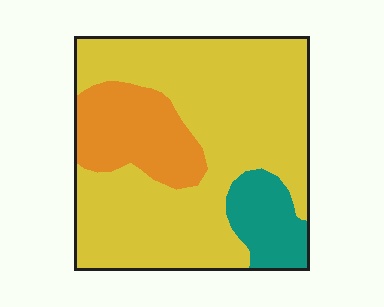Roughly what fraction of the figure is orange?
Orange takes up between a sixth and a third of the figure.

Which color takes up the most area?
Yellow, at roughly 70%.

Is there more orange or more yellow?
Yellow.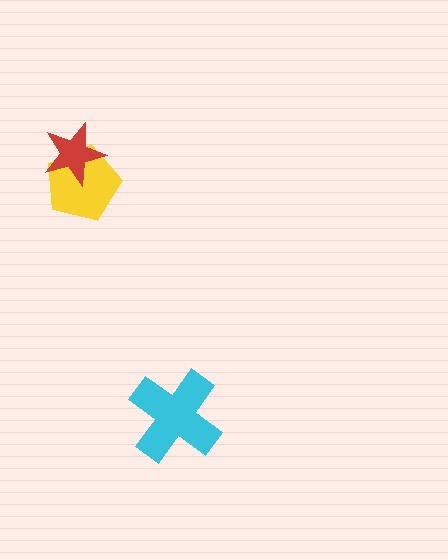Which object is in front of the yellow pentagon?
The red star is in front of the yellow pentagon.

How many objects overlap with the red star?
1 object overlaps with the red star.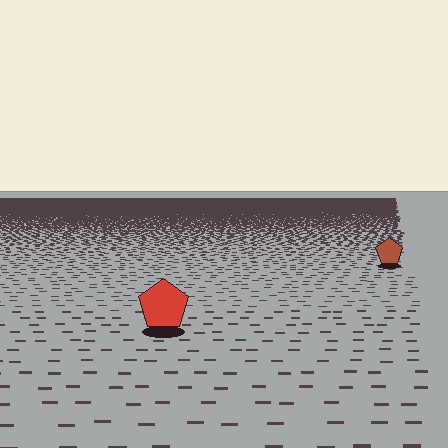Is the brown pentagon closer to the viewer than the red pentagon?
No. The red pentagon is closer — you can tell from the texture gradient: the ground texture is coarser near it.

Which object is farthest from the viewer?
The brown pentagon is farthest from the viewer. It appears smaller and the ground texture around it is denser.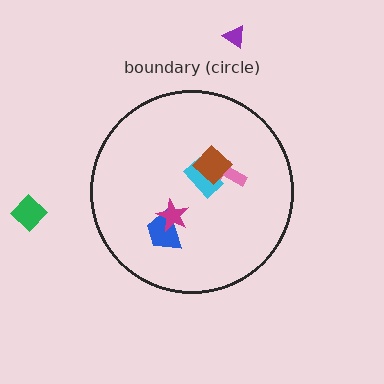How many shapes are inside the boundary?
5 inside, 2 outside.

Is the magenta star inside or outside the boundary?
Inside.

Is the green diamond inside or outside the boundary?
Outside.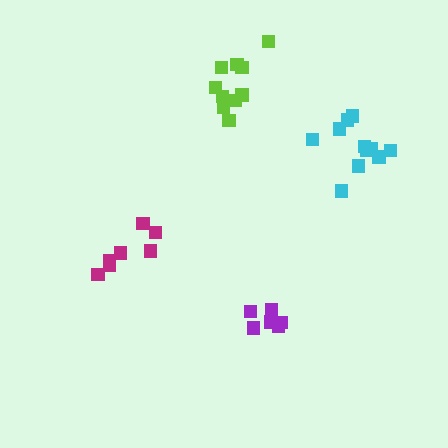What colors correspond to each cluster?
The clusters are colored: lime, magenta, purple, cyan.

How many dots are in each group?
Group 1: 10 dots, Group 2: 7 dots, Group 3: 6 dots, Group 4: 11 dots (34 total).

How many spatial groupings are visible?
There are 4 spatial groupings.